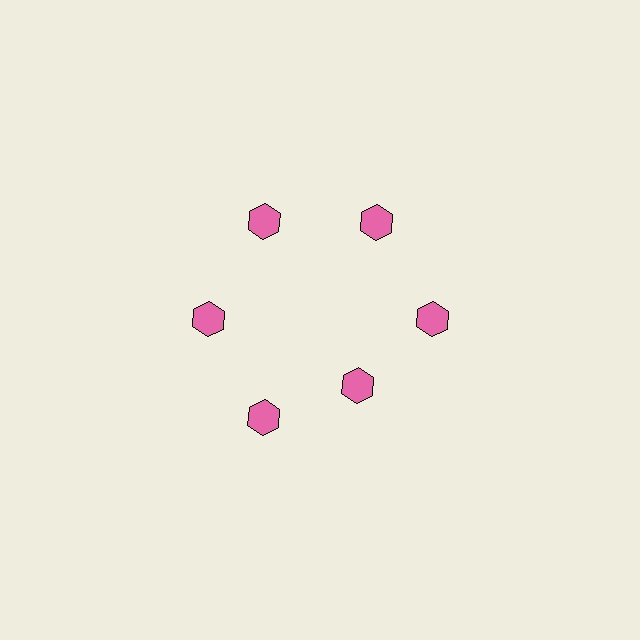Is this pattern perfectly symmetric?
No. The 6 pink hexagons are arranged in a ring, but one element near the 5 o'clock position is pulled inward toward the center, breaking the 6-fold rotational symmetry.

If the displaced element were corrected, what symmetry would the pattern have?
It would have 6-fold rotational symmetry — the pattern would map onto itself every 60 degrees.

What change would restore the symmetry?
The symmetry would be restored by moving it outward, back onto the ring so that all 6 hexagons sit at equal angles and equal distance from the center.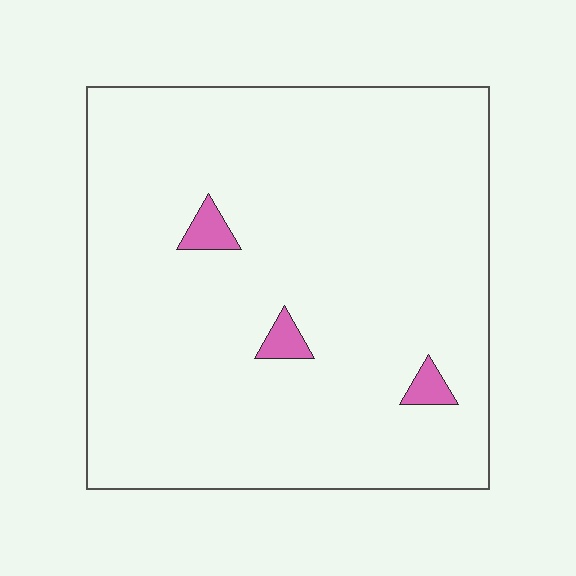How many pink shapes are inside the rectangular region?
3.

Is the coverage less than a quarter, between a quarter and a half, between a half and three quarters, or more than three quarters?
Less than a quarter.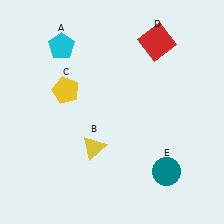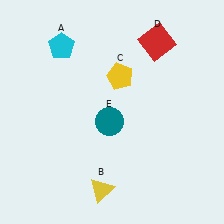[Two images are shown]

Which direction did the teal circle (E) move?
The teal circle (E) moved left.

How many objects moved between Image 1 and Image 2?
3 objects moved between the two images.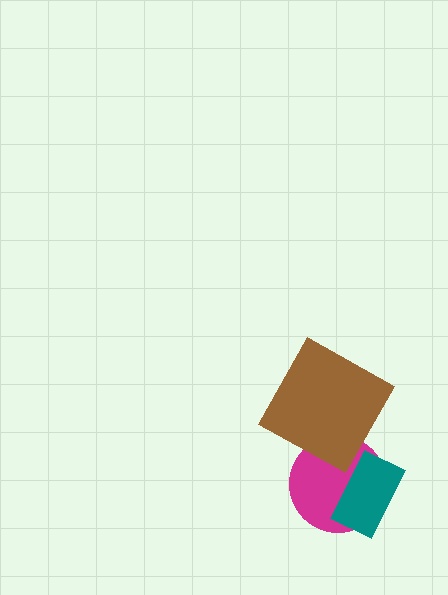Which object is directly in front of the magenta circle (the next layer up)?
The teal rectangle is directly in front of the magenta circle.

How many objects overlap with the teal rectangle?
1 object overlaps with the teal rectangle.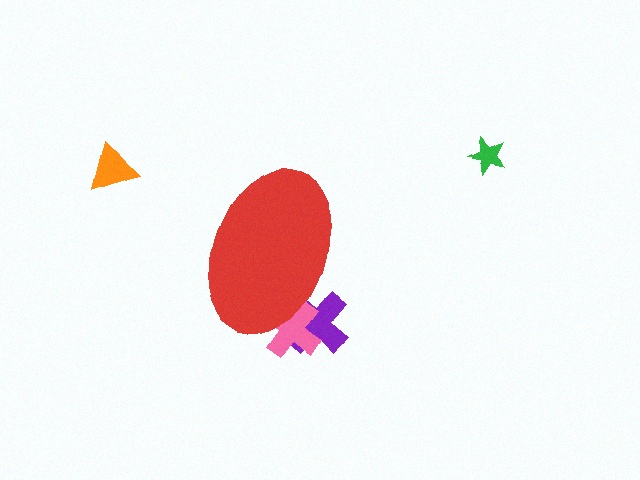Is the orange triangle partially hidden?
No, the orange triangle is fully visible.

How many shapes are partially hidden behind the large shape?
2 shapes are partially hidden.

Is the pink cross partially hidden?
Yes, the pink cross is partially hidden behind the red ellipse.